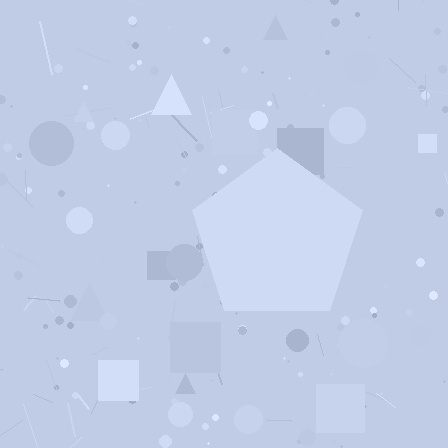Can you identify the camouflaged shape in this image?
The camouflaged shape is a pentagon.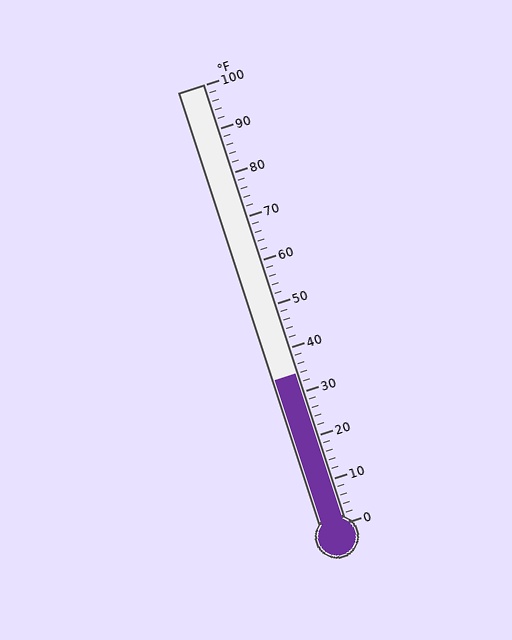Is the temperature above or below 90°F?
The temperature is below 90°F.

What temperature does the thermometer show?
The thermometer shows approximately 34°F.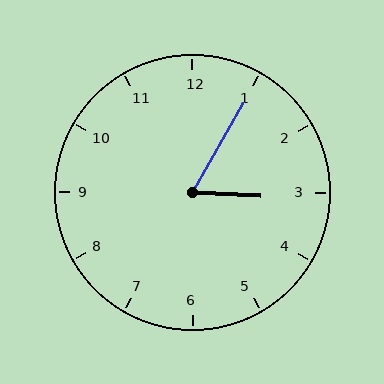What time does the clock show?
3:05.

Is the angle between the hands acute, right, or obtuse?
It is acute.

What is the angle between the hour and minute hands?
Approximately 62 degrees.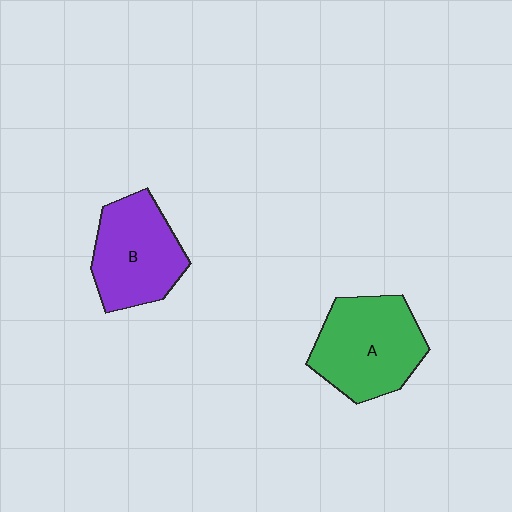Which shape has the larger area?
Shape A (green).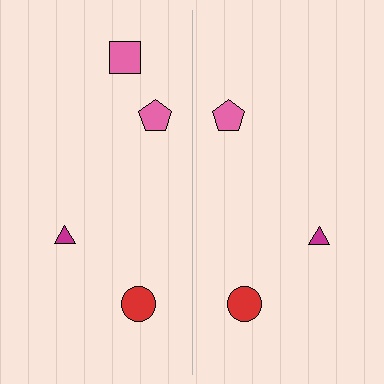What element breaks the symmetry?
A pink square is missing from the right side.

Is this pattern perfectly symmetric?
No, the pattern is not perfectly symmetric. A pink square is missing from the right side.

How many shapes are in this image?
There are 7 shapes in this image.